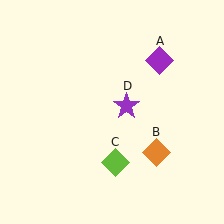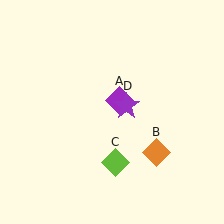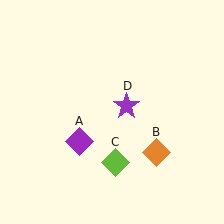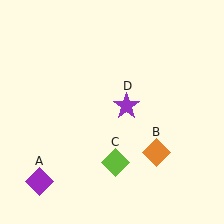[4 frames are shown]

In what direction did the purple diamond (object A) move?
The purple diamond (object A) moved down and to the left.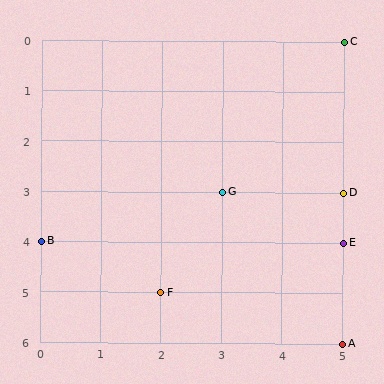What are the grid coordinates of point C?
Point C is at grid coordinates (5, 0).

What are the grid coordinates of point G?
Point G is at grid coordinates (3, 3).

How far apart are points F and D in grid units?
Points F and D are 3 columns and 2 rows apart (about 3.6 grid units diagonally).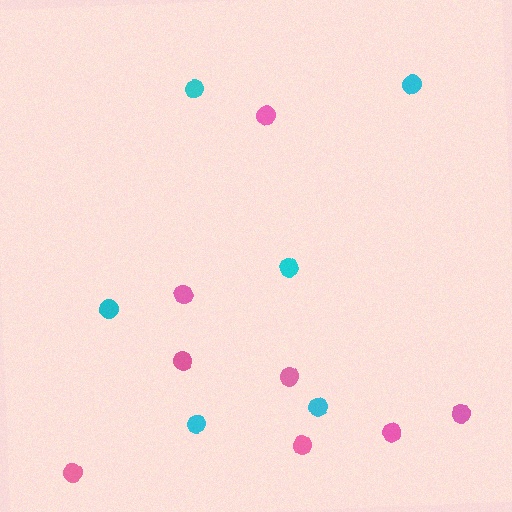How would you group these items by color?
There are 2 groups: one group of pink circles (8) and one group of cyan circles (6).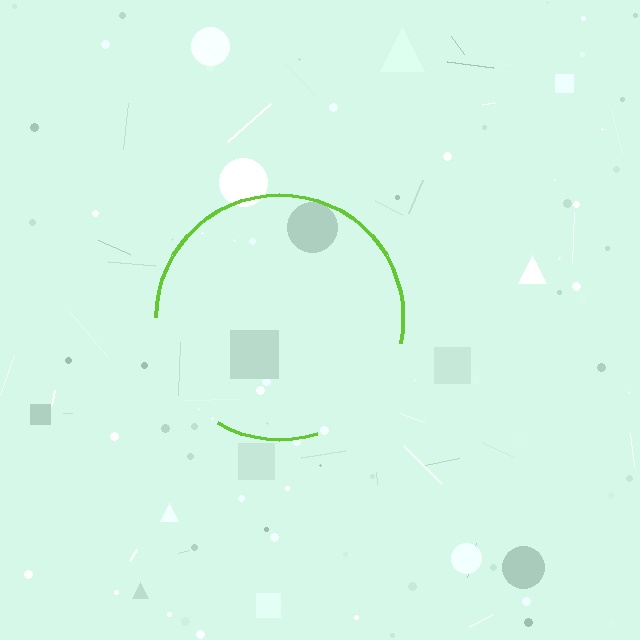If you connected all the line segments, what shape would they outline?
They would outline a circle.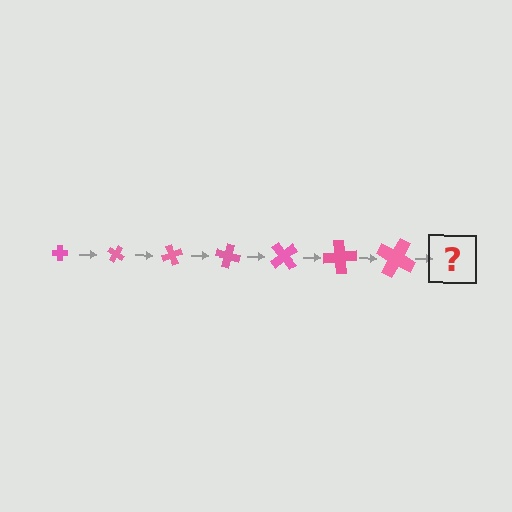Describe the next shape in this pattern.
It should be a cross, larger than the previous one and rotated 245 degrees from the start.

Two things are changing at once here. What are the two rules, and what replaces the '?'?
The two rules are that the cross grows larger each step and it rotates 35 degrees each step. The '?' should be a cross, larger than the previous one and rotated 245 degrees from the start.